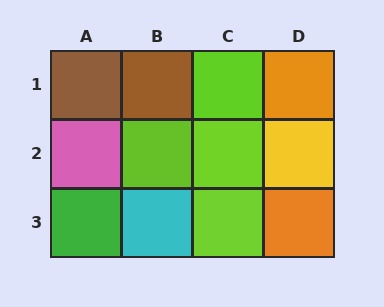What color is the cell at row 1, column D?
Orange.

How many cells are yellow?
1 cell is yellow.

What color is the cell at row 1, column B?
Brown.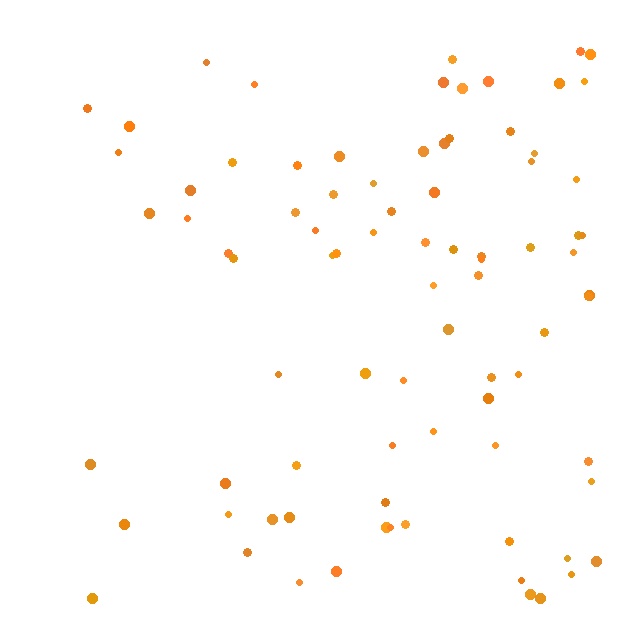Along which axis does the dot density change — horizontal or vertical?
Horizontal.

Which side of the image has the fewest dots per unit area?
The left.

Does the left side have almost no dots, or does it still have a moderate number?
Still a moderate number, just noticeably fewer than the right.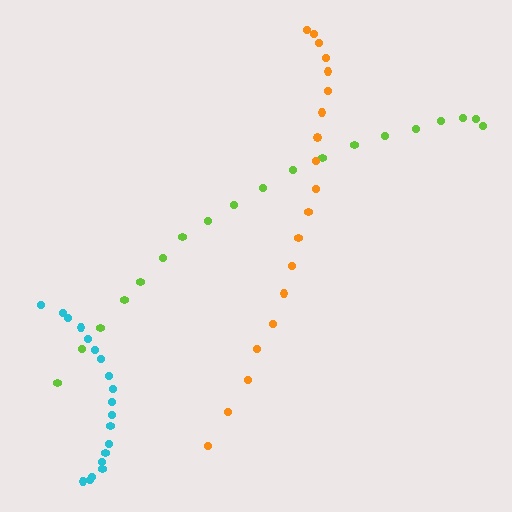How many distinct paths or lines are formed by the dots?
There are 3 distinct paths.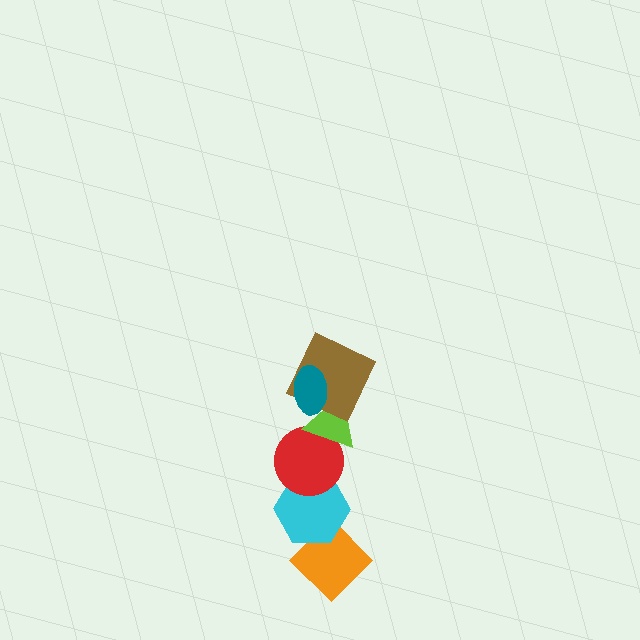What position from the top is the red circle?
The red circle is 4th from the top.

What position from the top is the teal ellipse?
The teal ellipse is 1st from the top.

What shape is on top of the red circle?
The lime triangle is on top of the red circle.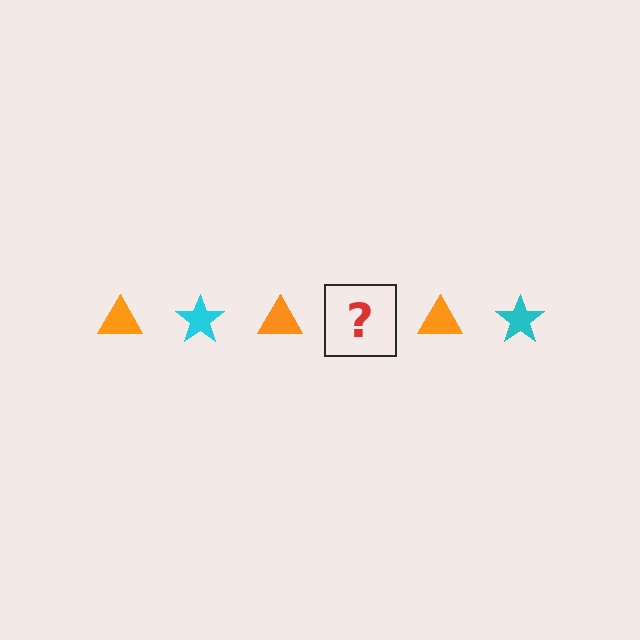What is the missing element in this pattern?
The missing element is a cyan star.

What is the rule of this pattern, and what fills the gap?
The rule is that the pattern alternates between orange triangle and cyan star. The gap should be filled with a cyan star.